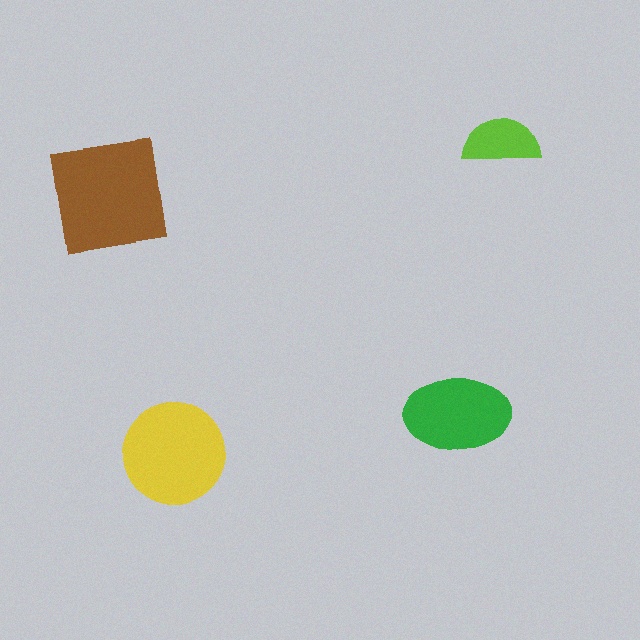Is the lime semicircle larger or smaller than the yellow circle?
Smaller.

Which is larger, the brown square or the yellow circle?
The brown square.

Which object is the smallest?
The lime semicircle.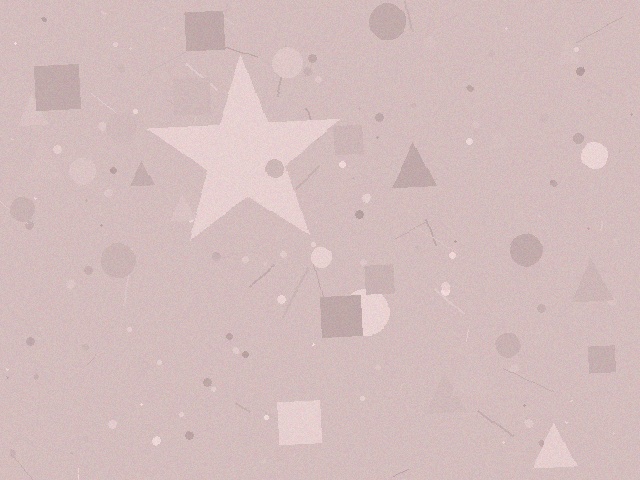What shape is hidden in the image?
A star is hidden in the image.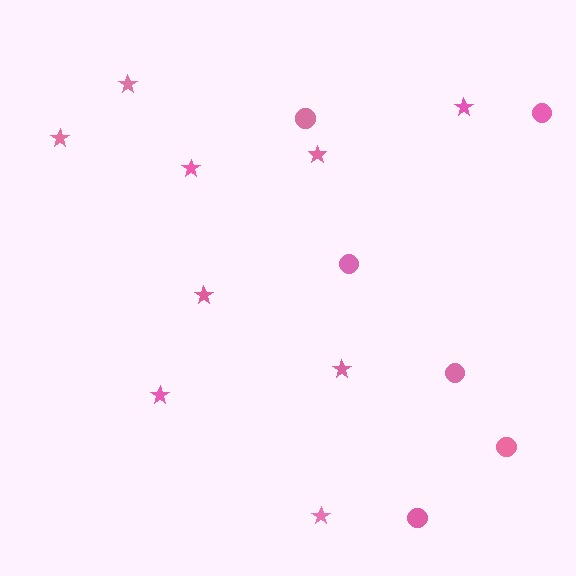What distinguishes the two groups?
There are 2 groups: one group of stars (9) and one group of circles (6).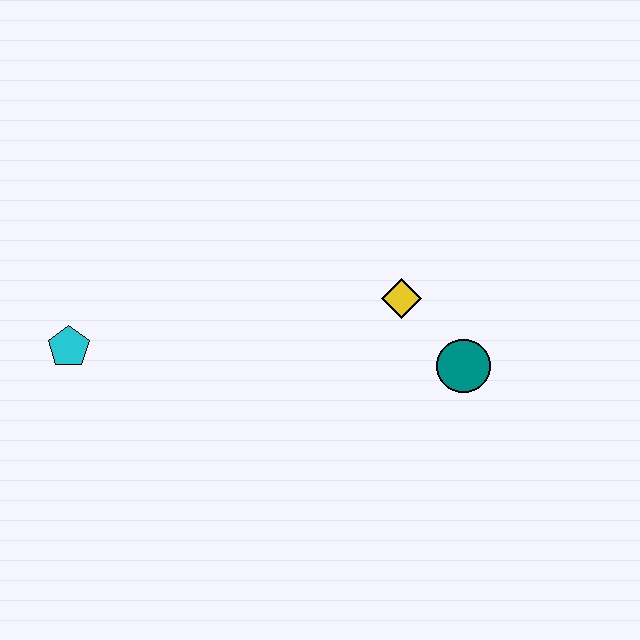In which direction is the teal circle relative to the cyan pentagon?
The teal circle is to the right of the cyan pentagon.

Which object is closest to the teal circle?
The yellow diamond is closest to the teal circle.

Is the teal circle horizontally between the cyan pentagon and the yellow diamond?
No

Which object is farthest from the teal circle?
The cyan pentagon is farthest from the teal circle.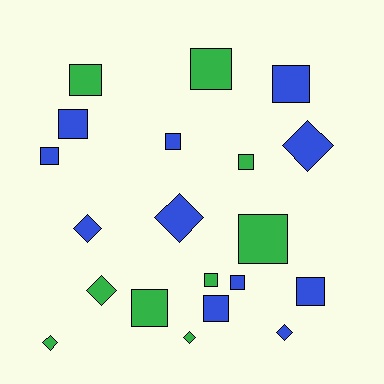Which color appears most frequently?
Blue, with 11 objects.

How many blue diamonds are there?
There are 4 blue diamonds.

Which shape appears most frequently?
Square, with 13 objects.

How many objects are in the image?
There are 20 objects.